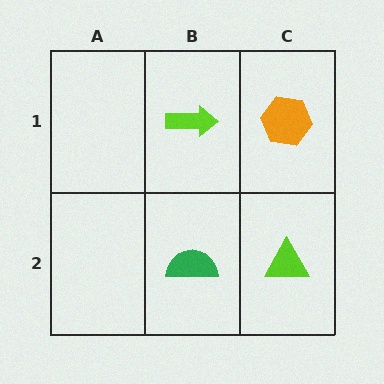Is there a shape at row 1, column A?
No, that cell is empty.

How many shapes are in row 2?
2 shapes.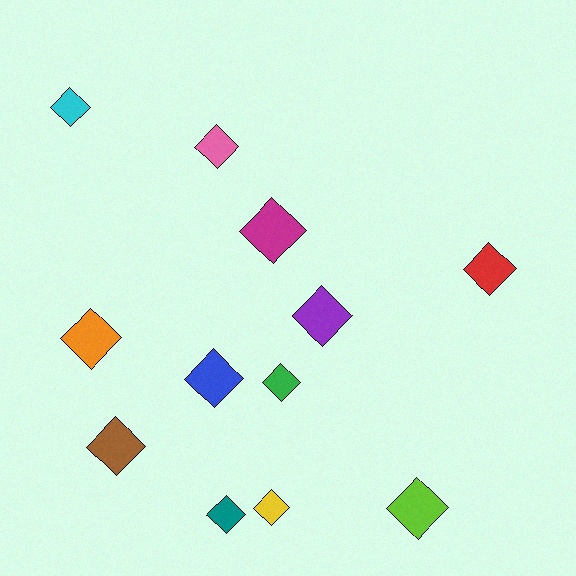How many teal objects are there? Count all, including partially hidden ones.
There is 1 teal object.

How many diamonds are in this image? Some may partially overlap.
There are 12 diamonds.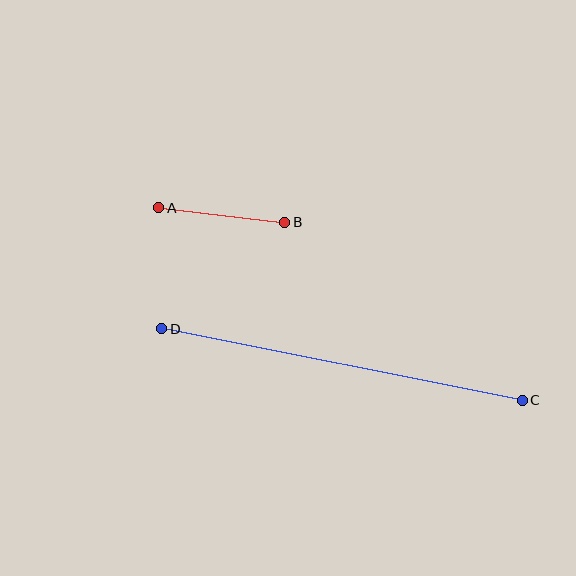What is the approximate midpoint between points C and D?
The midpoint is at approximately (342, 364) pixels.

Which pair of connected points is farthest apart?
Points C and D are farthest apart.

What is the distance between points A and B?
The distance is approximately 127 pixels.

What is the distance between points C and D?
The distance is approximately 368 pixels.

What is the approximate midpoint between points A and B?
The midpoint is at approximately (222, 215) pixels.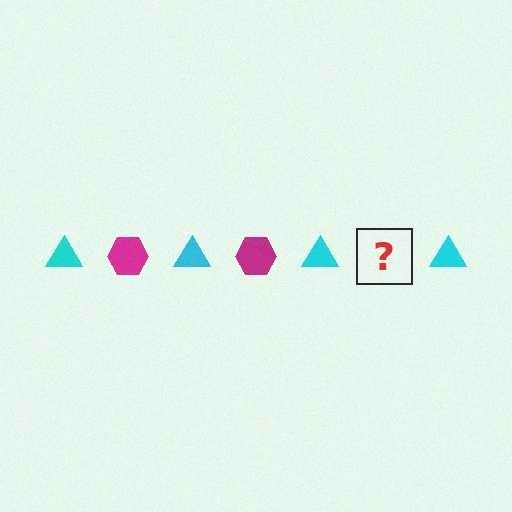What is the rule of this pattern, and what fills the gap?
The rule is that the pattern alternates between cyan triangle and magenta hexagon. The gap should be filled with a magenta hexagon.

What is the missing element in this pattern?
The missing element is a magenta hexagon.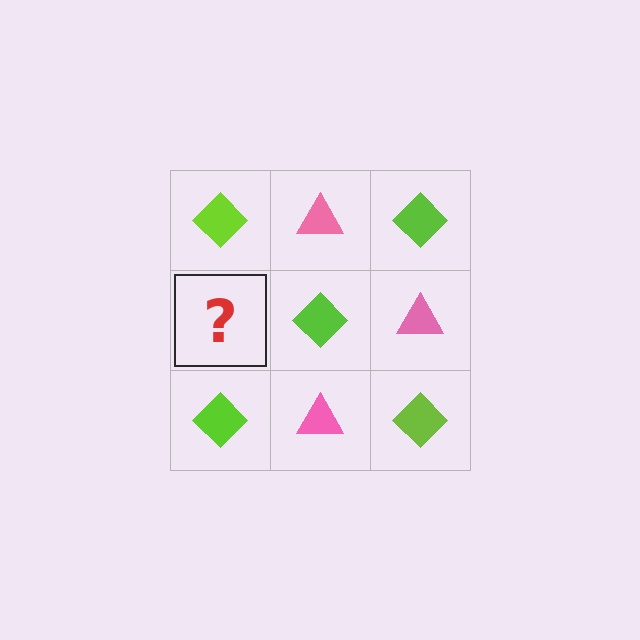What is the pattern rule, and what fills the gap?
The rule is that it alternates lime diamond and pink triangle in a checkerboard pattern. The gap should be filled with a pink triangle.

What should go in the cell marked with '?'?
The missing cell should contain a pink triangle.